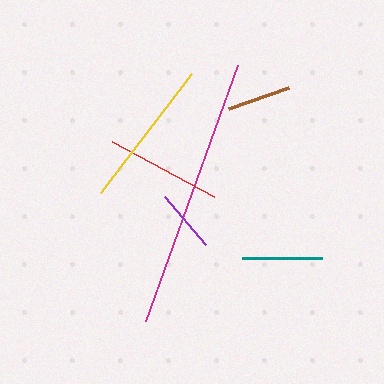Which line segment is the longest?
The magenta line is the longest at approximately 273 pixels.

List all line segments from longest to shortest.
From longest to shortest: magenta, yellow, red, teal, brown, purple.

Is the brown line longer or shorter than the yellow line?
The yellow line is longer than the brown line.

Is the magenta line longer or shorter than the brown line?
The magenta line is longer than the brown line.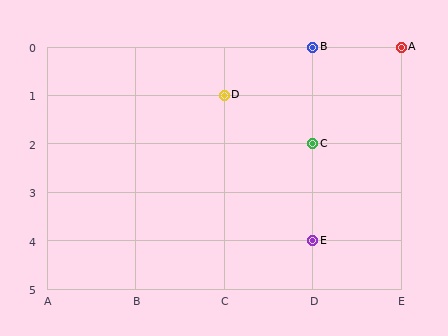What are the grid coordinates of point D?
Point D is at grid coordinates (C, 1).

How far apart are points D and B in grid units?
Points D and B are 1 column and 1 row apart (about 1.4 grid units diagonally).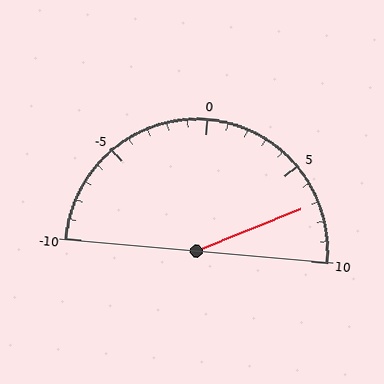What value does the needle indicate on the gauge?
The needle indicates approximately 7.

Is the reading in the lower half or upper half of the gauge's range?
The reading is in the upper half of the range (-10 to 10).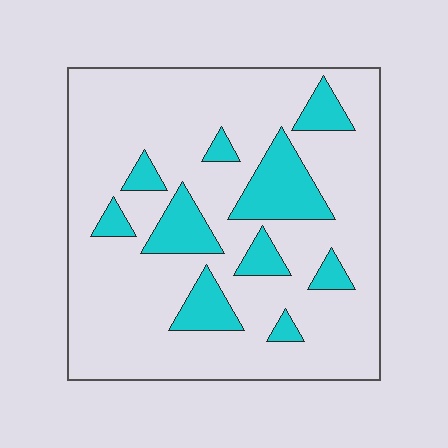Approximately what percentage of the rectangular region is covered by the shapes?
Approximately 20%.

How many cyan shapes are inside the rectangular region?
10.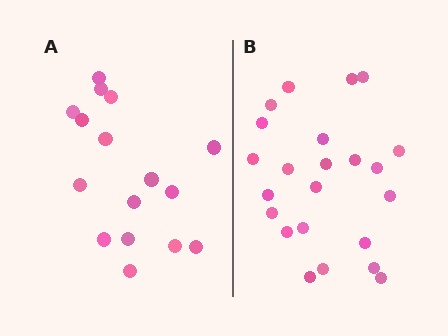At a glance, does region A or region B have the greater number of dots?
Region B (the right region) has more dots.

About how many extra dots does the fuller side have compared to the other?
Region B has roughly 8 or so more dots than region A.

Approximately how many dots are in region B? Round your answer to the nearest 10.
About 20 dots. (The exact count is 23, which rounds to 20.)